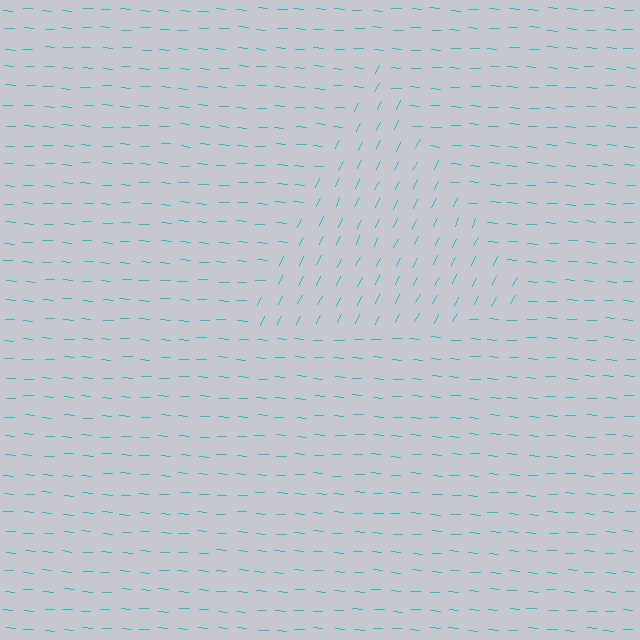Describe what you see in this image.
The image is filled with small cyan line segments. A triangle region in the image has lines oriented differently from the surrounding lines, creating a visible texture boundary.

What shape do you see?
I see a triangle.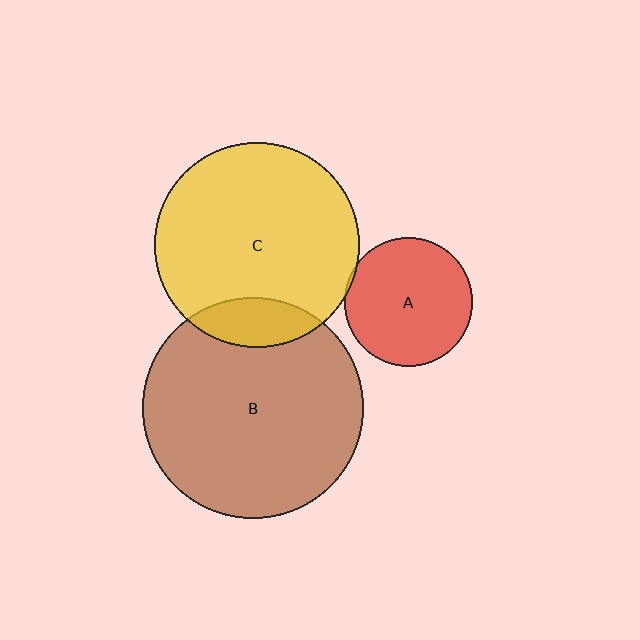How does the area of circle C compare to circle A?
Approximately 2.5 times.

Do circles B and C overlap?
Yes.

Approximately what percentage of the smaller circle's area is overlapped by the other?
Approximately 15%.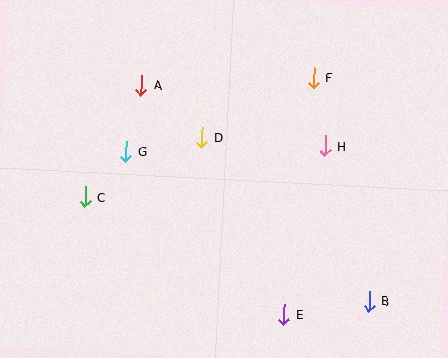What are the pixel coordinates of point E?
Point E is at (284, 314).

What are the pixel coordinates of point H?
Point H is at (325, 146).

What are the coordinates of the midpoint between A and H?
The midpoint between A and H is at (233, 115).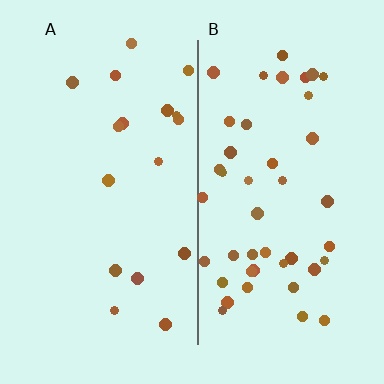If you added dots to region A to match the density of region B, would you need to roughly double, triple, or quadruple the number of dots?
Approximately triple.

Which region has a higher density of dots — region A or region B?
B (the right).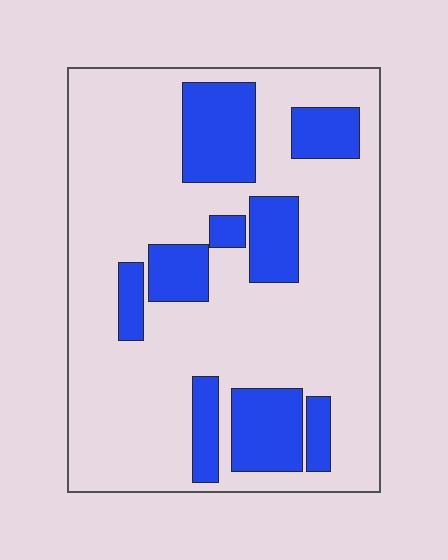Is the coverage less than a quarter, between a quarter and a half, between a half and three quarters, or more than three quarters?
Less than a quarter.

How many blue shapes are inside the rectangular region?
9.